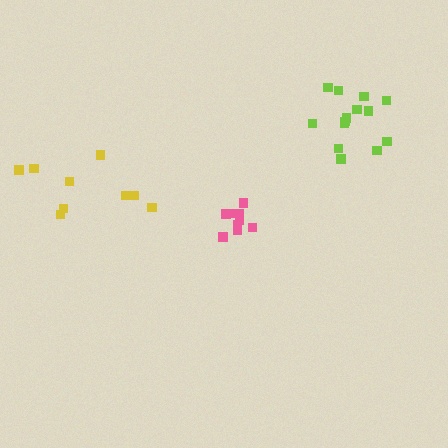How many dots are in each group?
Group 1: 14 dots, Group 2: 9 dots, Group 3: 9 dots (32 total).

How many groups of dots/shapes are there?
There are 3 groups.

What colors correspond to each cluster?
The clusters are colored: lime, pink, yellow.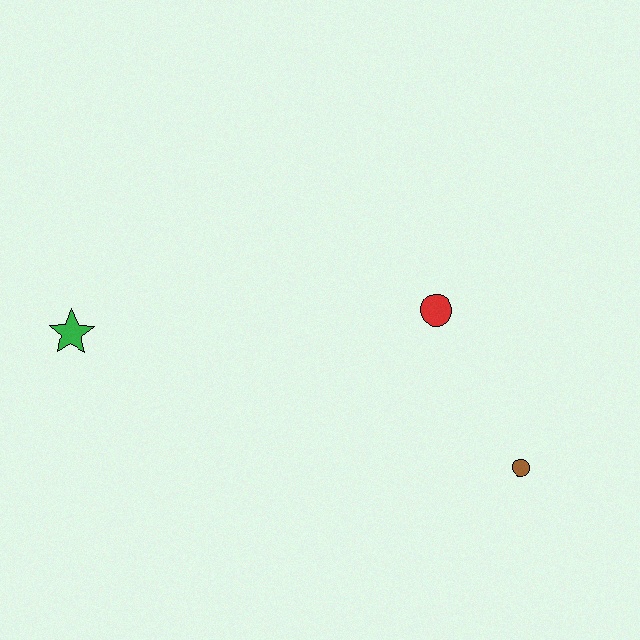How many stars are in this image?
There is 1 star.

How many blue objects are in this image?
There are no blue objects.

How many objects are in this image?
There are 3 objects.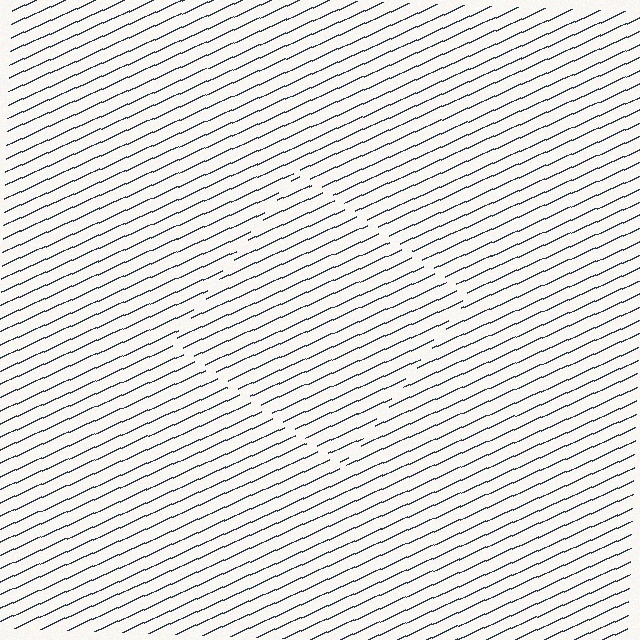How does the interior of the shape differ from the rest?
The interior of the shape contains the same grating, shifted by half a period — the contour is defined by the phase discontinuity where line-ends from the inner and outer gratings abut.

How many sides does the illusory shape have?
4 sides — the line-ends trace a square.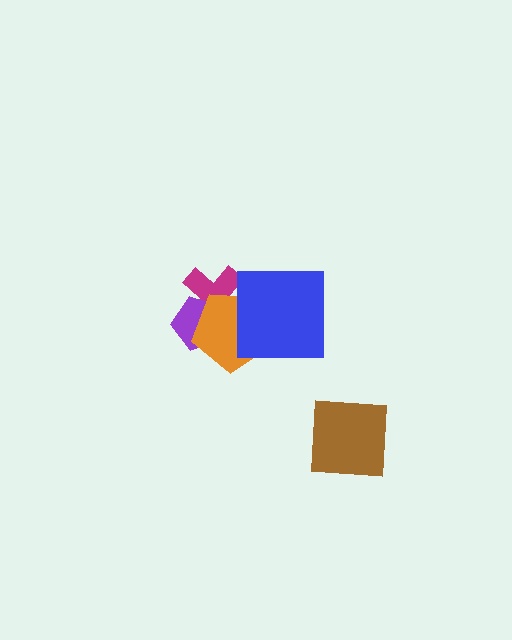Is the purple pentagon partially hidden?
Yes, it is partially covered by another shape.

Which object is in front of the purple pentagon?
The orange pentagon is in front of the purple pentagon.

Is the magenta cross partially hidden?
Yes, it is partially covered by another shape.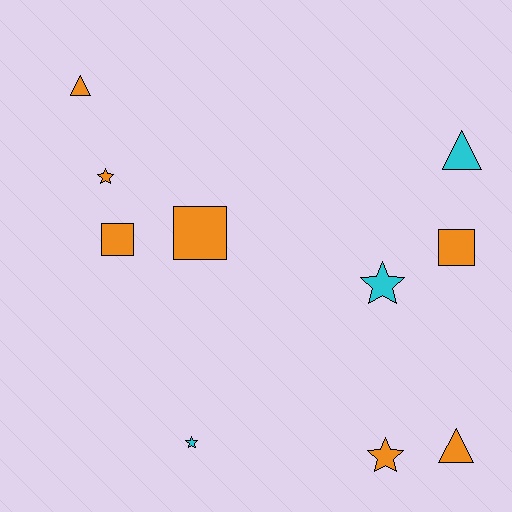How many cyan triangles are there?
There is 1 cyan triangle.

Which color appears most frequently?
Orange, with 7 objects.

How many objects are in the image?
There are 10 objects.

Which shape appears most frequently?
Star, with 4 objects.